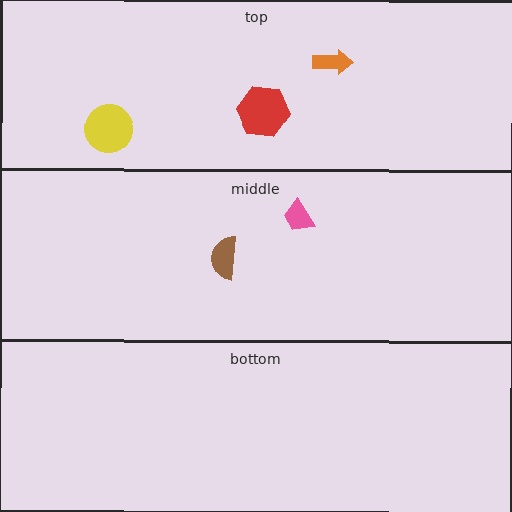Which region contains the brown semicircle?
The middle region.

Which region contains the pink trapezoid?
The middle region.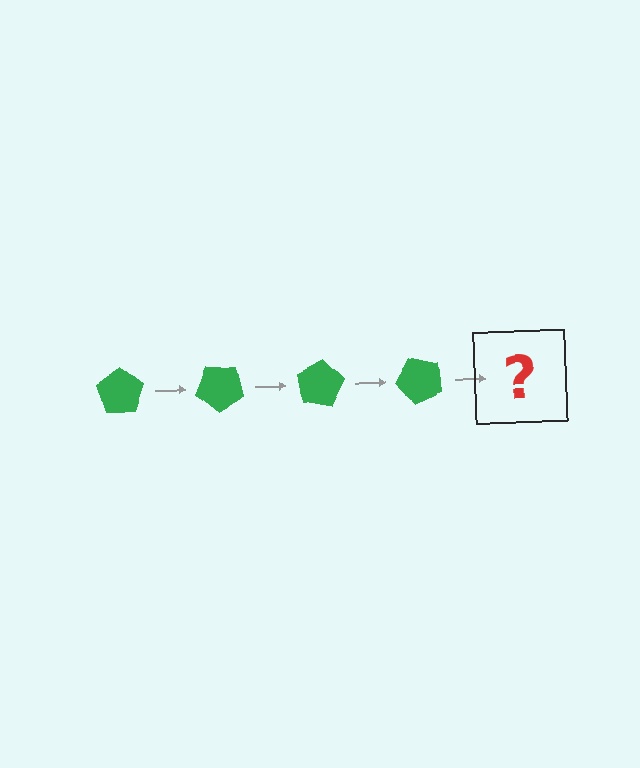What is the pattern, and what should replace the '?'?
The pattern is that the pentagon rotates 40 degrees each step. The '?' should be a green pentagon rotated 160 degrees.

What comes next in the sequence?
The next element should be a green pentagon rotated 160 degrees.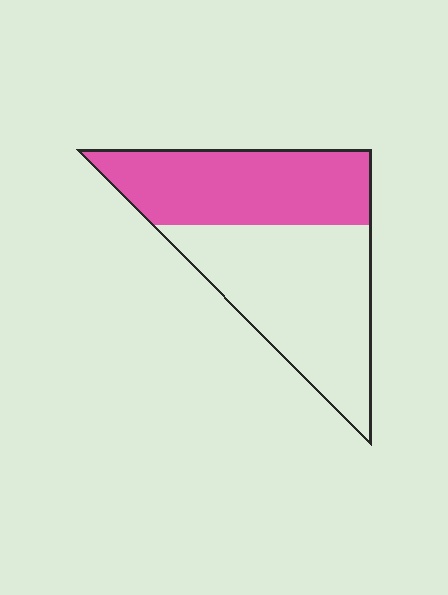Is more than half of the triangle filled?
No.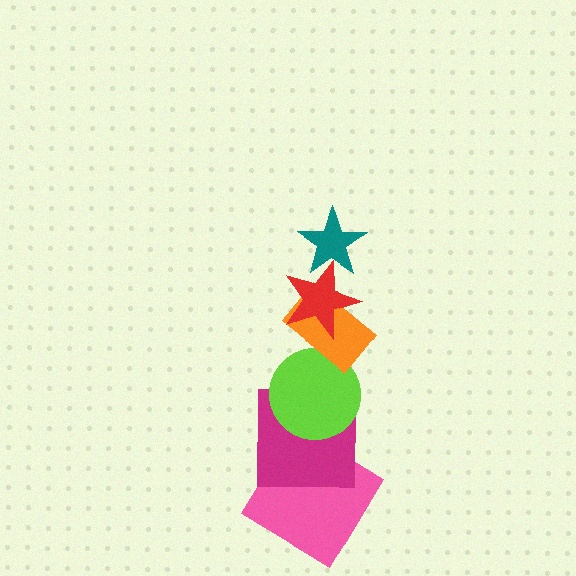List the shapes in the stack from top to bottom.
From top to bottom: the teal star, the red star, the orange rectangle, the lime circle, the magenta square, the pink diamond.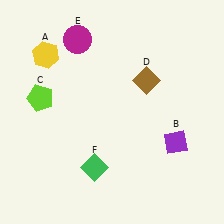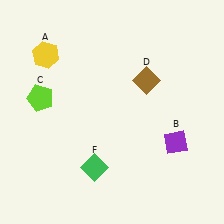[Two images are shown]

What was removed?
The magenta circle (E) was removed in Image 2.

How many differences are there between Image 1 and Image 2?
There is 1 difference between the two images.